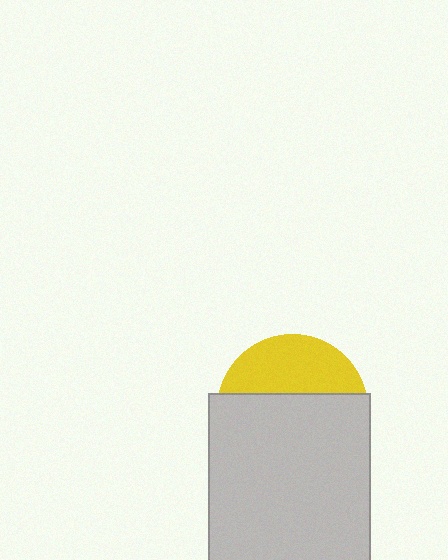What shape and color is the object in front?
The object in front is a light gray rectangle.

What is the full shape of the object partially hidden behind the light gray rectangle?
The partially hidden object is a yellow circle.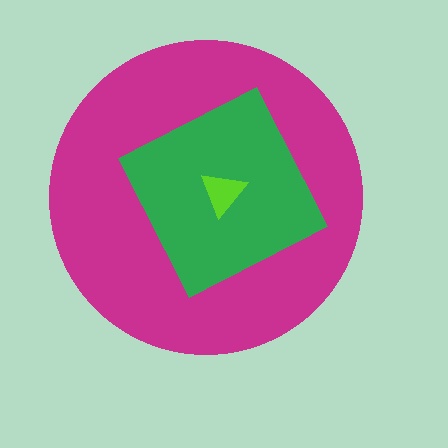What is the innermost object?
The lime triangle.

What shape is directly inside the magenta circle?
The green diamond.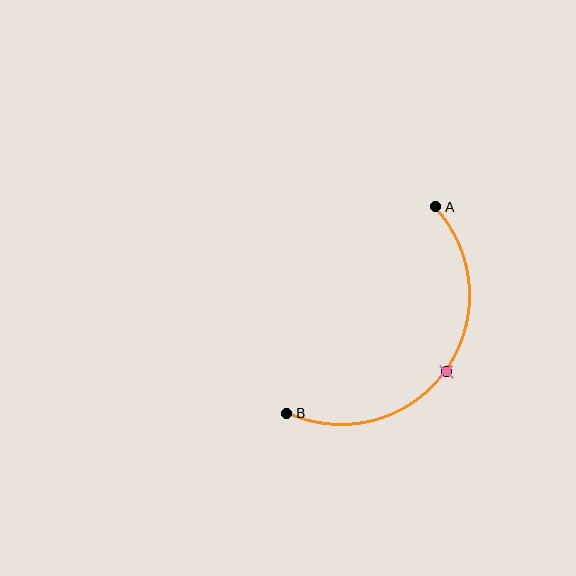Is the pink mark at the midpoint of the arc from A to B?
Yes. The pink mark lies on the arc at equal arc-length from both A and B — it is the arc midpoint.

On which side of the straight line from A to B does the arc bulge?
The arc bulges below and to the right of the straight line connecting A and B.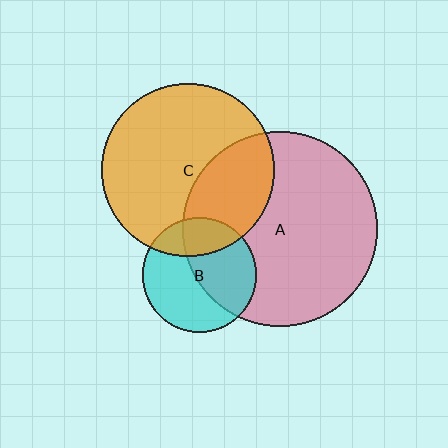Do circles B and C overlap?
Yes.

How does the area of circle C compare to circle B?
Approximately 2.3 times.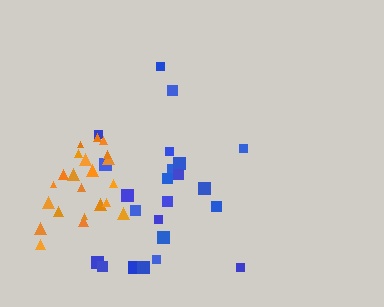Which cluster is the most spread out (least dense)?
Blue.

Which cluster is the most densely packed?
Orange.